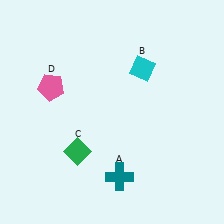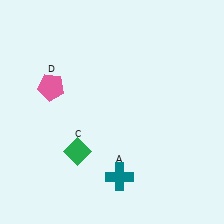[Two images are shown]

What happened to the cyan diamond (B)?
The cyan diamond (B) was removed in Image 2. It was in the top-right area of Image 1.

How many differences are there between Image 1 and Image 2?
There is 1 difference between the two images.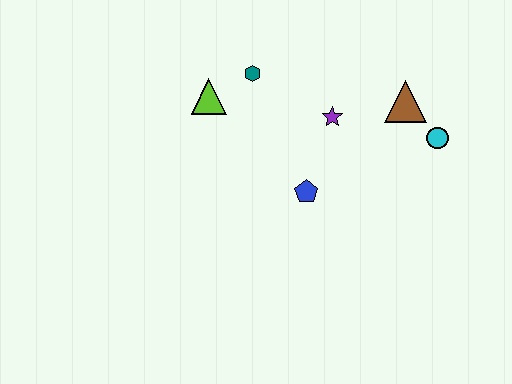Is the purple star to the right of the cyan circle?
No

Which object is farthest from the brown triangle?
The lime triangle is farthest from the brown triangle.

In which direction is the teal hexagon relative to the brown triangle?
The teal hexagon is to the left of the brown triangle.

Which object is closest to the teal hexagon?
The lime triangle is closest to the teal hexagon.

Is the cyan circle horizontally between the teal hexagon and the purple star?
No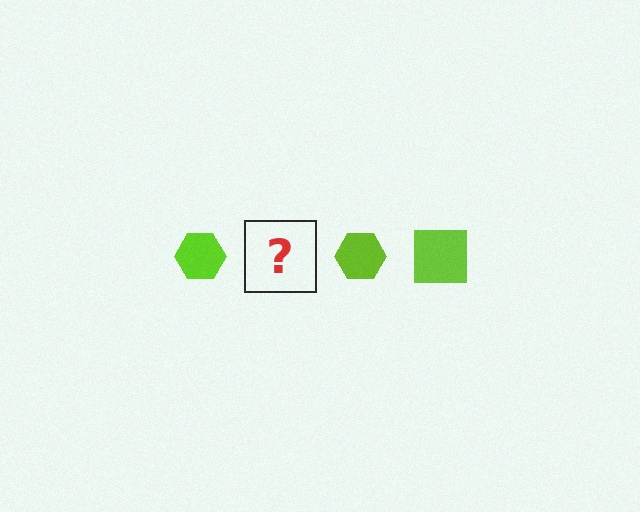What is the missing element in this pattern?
The missing element is a lime square.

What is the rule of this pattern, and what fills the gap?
The rule is that the pattern cycles through hexagon, square shapes in lime. The gap should be filled with a lime square.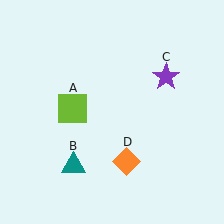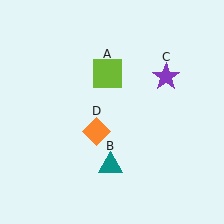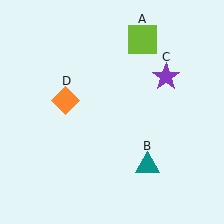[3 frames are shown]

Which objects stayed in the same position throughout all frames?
Purple star (object C) remained stationary.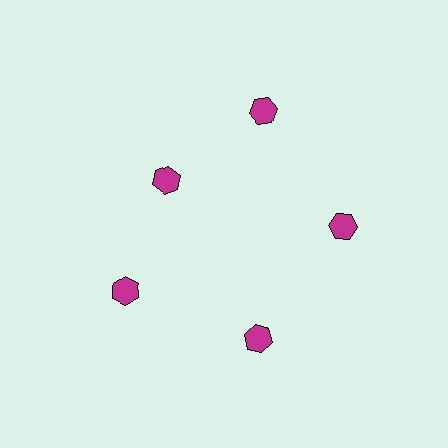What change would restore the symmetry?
The symmetry would be restored by moving it outward, back onto the ring so that all 5 hexagons sit at equal angles and equal distance from the center.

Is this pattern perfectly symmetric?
No. The 5 magenta hexagons are arranged in a ring, but one element near the 10 o'clock position is pulled inward toward the center, breaking the 5-fold rotational symmetry.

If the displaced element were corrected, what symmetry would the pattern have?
It would have 5-fold rotational symmetry — the pattern would map onto itself every 72 degrees.